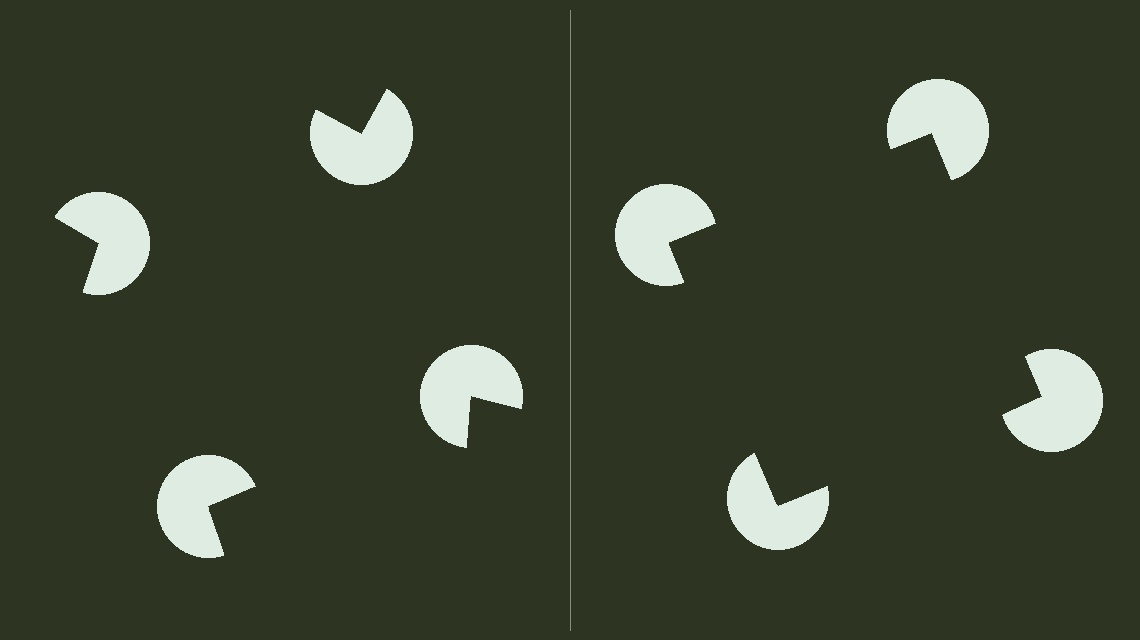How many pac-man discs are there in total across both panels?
8 — 4 on each side.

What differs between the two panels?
The pac-man discs are positioned identically on both sides; only the wedge orientations differ. On the right they align to a square; on the left they are misaligned.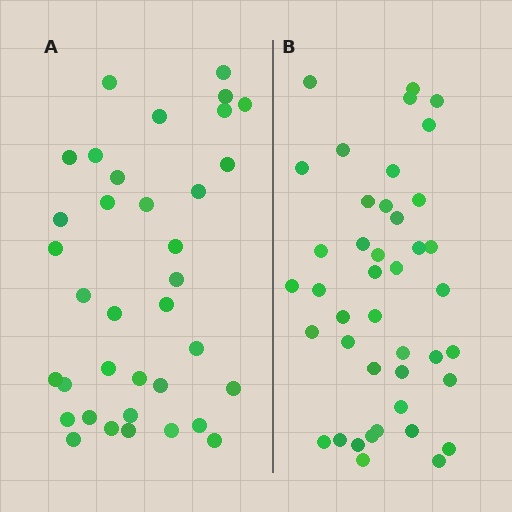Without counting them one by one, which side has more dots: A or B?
Region B (the right region) has more dots.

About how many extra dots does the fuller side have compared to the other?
Region B has about 6 more dots than region A.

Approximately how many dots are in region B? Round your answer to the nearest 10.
About 40 dots. (The exact count is 42, which rounds to 40.)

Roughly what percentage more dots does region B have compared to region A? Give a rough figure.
About 15% more.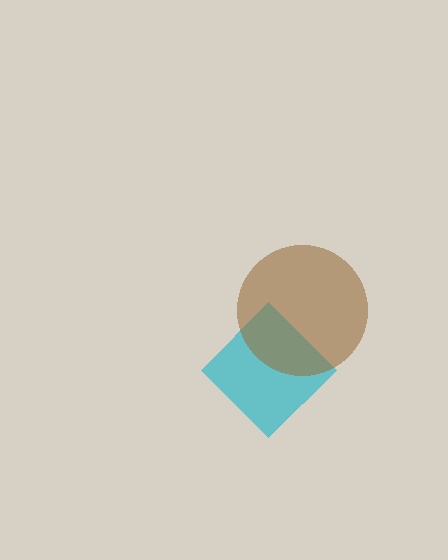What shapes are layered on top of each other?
The layered shapes are: a cyan diamond, a brown circle.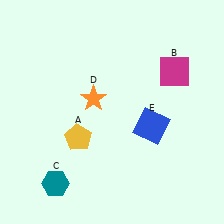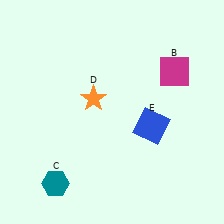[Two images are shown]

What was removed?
The yellow pentagon (A) was removed in Image 2.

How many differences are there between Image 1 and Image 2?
There is 1 difference between the two images.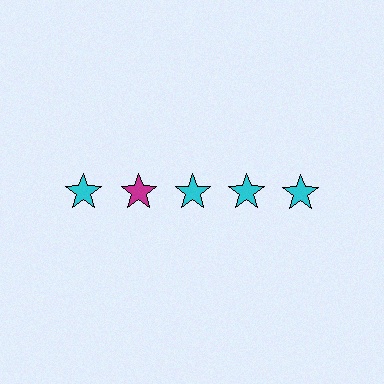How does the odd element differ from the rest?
It has a different color: magenta instead of cyan.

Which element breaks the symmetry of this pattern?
The magenta star in the top row, second from left column breaks the symmetry. All other shapes are cyan stars.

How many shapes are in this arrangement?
There are 5 shapes arranged in a grid pattern.